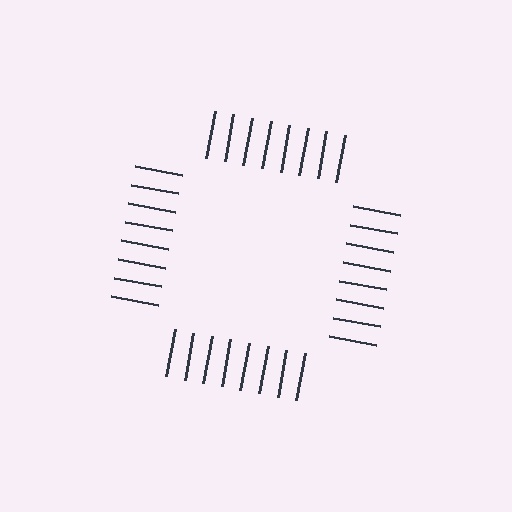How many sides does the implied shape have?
4 sides — the line-ends trace a square.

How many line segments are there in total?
32 — 8 along each of the 4 edges.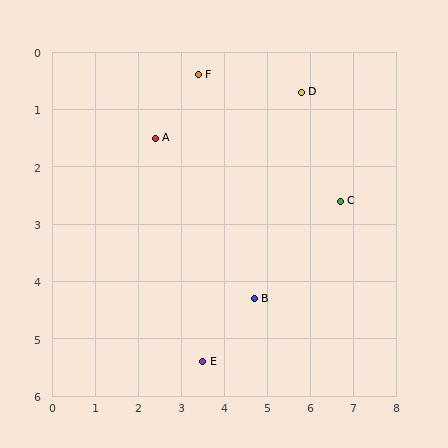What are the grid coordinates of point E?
Point E is at approximately (3.5, 5.4).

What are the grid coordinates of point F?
Point F is at approximately (3.4, 0.4).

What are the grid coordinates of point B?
Point B is at approximately (4.7, 4.3).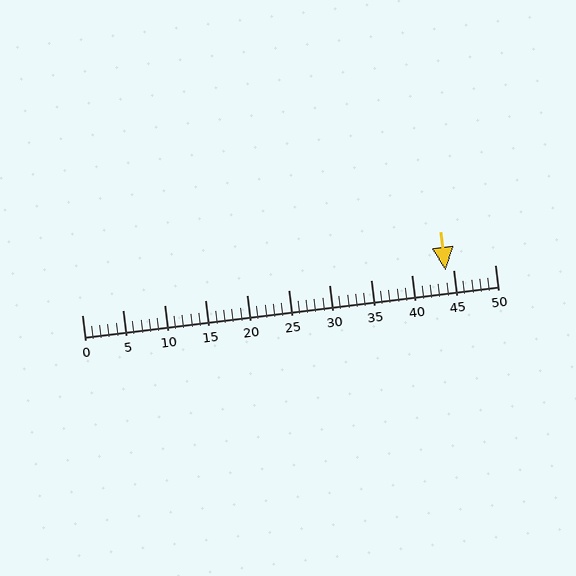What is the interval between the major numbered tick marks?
The major tick marks are spaced 5 units apart.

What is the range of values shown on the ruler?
The ruler shows values from 0 to 50.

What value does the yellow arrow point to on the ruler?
The yellow arrow points to approximately 44.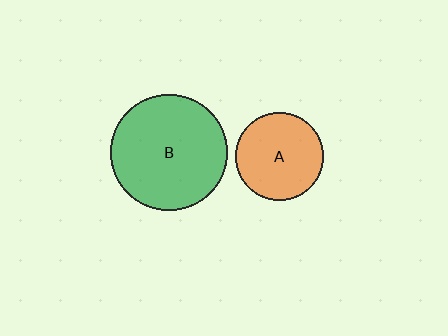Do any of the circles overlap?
No, none of the circles overlap.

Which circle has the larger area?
Circle B (green).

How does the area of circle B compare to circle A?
Approximately 1.7 times.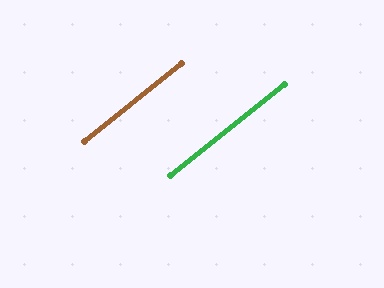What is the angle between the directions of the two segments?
Approximately 0 degrees.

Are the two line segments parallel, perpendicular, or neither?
Parallel — their directions differ by only 0.4°.